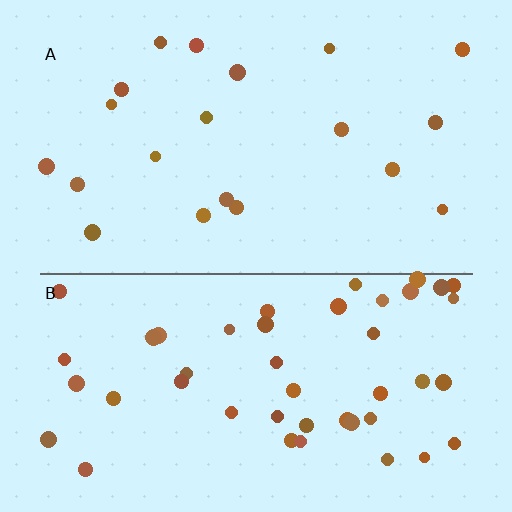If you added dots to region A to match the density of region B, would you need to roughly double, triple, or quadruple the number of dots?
Approximately double.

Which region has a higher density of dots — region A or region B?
B (the bottom).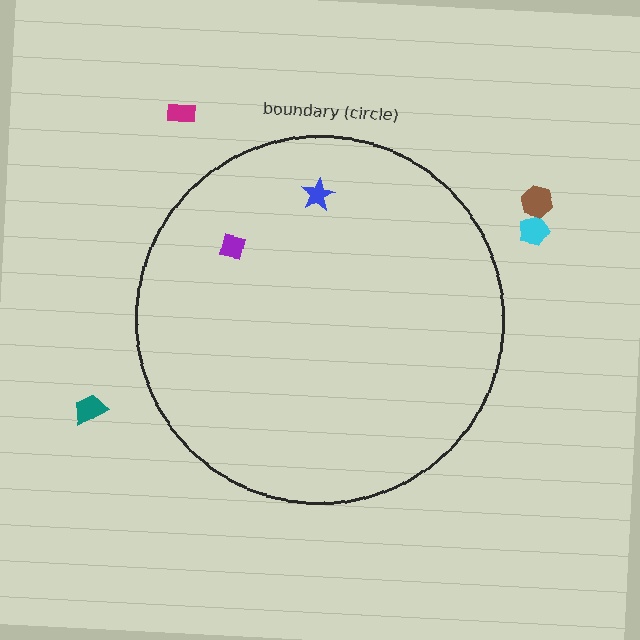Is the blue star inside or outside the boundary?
Inside.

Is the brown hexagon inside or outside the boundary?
Outside.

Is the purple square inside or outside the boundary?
Inside.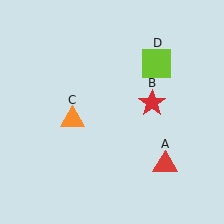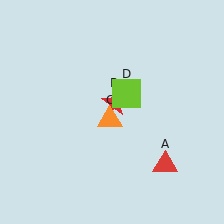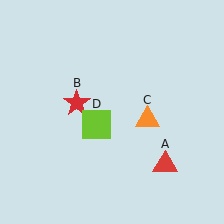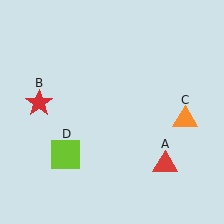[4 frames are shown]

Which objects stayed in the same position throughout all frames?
Red triangle (object A) remained stationary.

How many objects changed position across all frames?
3 objects changed position: red star (object B), orange triangle (object C), lime square (object D).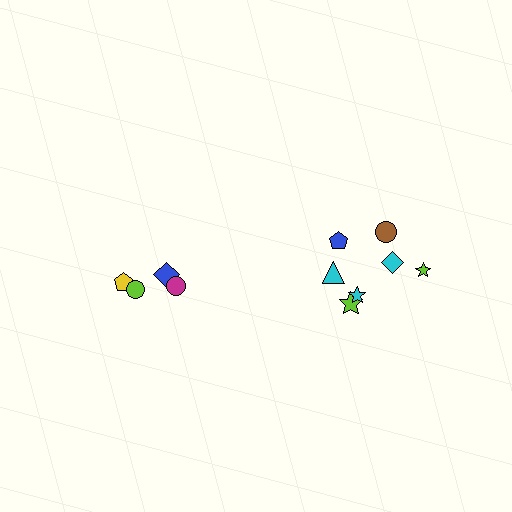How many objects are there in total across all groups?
There are 11 objects.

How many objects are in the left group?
There are 4 objects.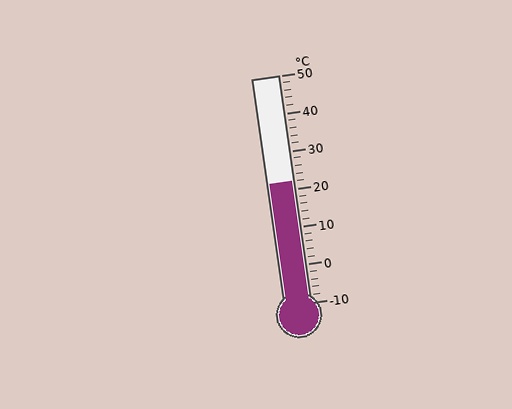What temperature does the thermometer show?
The thermometer shows approximately 22°C.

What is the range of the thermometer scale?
The thermometer scale ranges from -10°C to 50°C.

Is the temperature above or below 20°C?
The temperature is above 20°C.